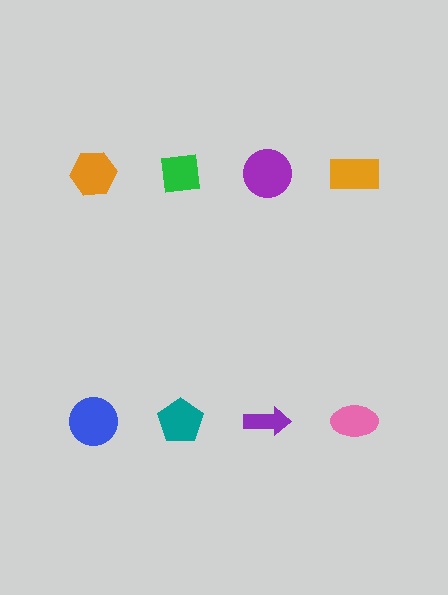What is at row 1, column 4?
An orange rectangle.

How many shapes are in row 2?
4 shapes.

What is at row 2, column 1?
A blue circle.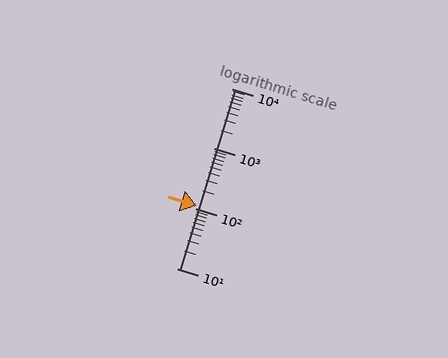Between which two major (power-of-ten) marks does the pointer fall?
The pointer is between 100 and 1000.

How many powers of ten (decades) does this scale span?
The scale spans 3 decades, from 10 to 10000.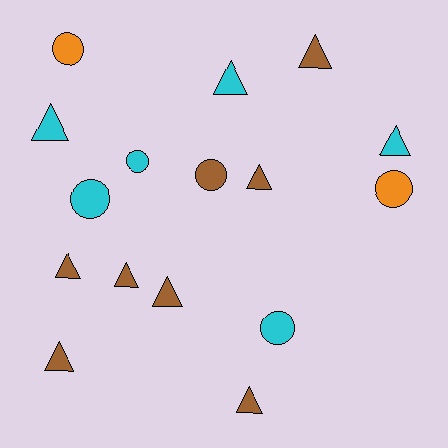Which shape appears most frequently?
Triangle, with 10 objects.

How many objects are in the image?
There are 16 objects.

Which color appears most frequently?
Brown, with 8 objects.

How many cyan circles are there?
There are 3 cyan circles.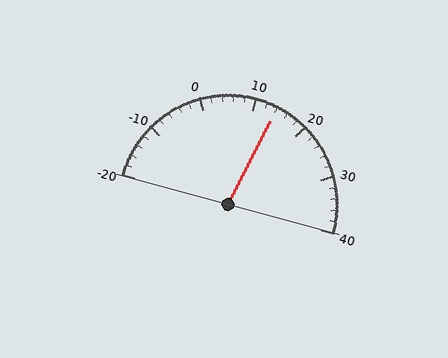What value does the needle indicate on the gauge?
The needle indicates approximately 14.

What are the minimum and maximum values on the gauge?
The gauge ranges from -20 to 40.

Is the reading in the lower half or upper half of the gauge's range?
The reading is in the upper half of the range (-20 to 40).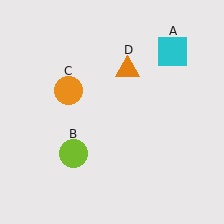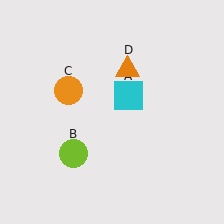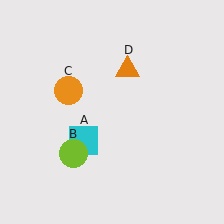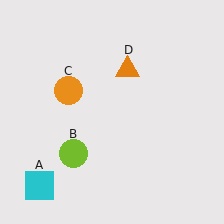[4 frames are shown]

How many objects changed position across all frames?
1 object changed position: cyan square (object A).